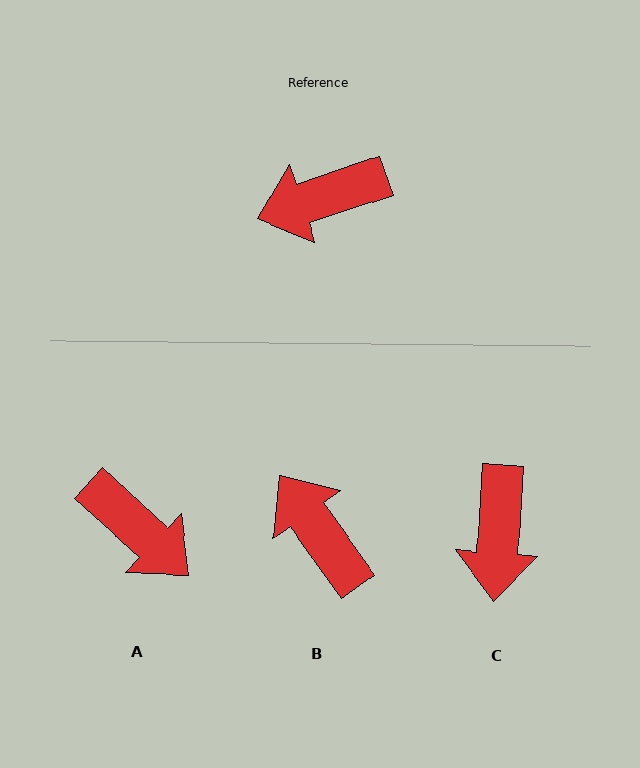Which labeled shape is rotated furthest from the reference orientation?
A, about 119 degrees away.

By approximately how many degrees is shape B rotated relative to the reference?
Approximately 73 degrees clockwise.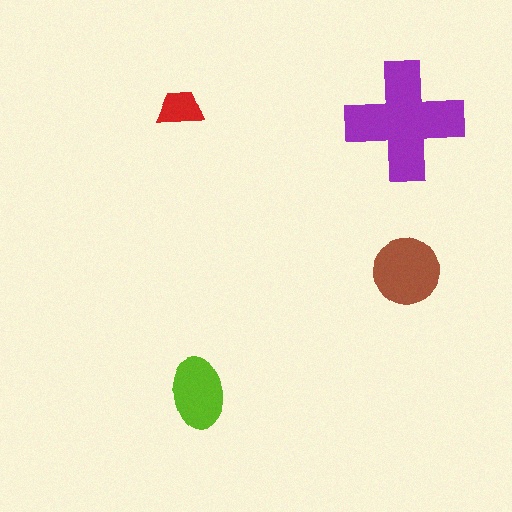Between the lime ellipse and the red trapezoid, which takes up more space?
The lime ellipse.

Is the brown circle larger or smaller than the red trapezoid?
Larger.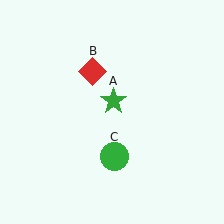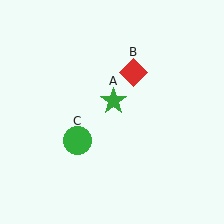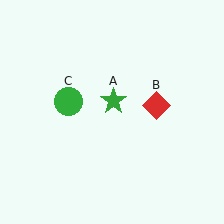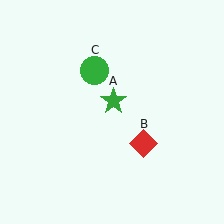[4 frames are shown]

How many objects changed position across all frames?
2 objects changed position: red diamond (object B), green circle (object C).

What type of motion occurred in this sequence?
The red diamond (object B), green circle (object C) rotated clockwise around the center of the scene.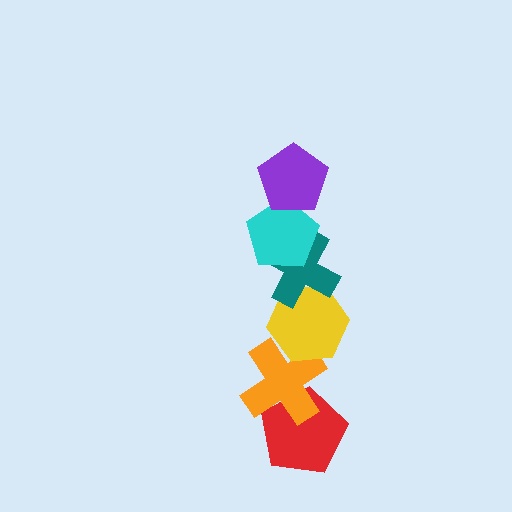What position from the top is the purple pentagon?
The purple pentagon is 1st from the top.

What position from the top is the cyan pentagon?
The cyan pentagon is 2nd from the top.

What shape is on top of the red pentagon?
The orange cross is on top of the red pentagon.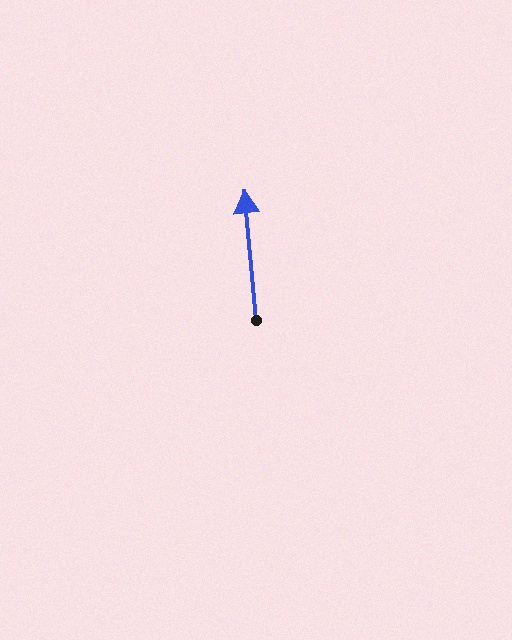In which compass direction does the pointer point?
North.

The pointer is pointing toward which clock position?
Roughly 12 o'clock.